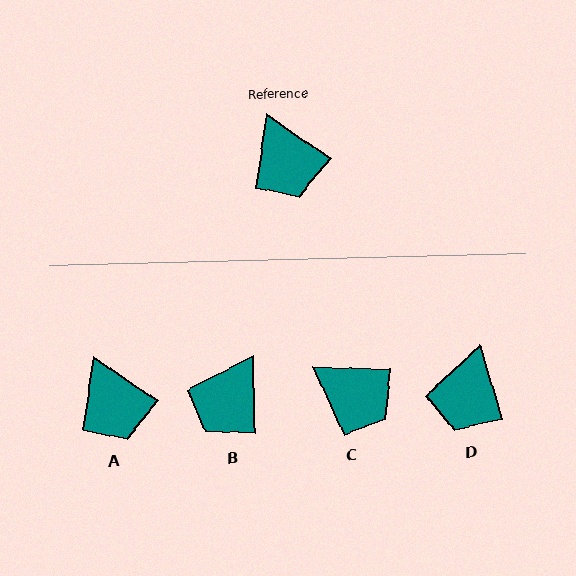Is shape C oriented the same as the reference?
No, it is off by about 33 degrees.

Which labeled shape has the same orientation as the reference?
A.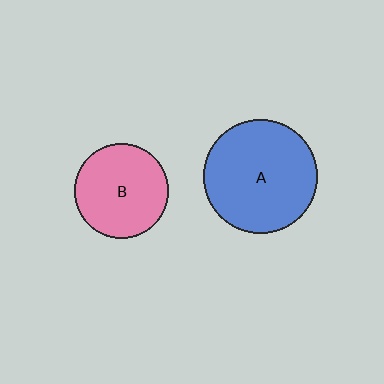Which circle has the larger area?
Circle A (blue).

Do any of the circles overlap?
No, none of the circles overlap.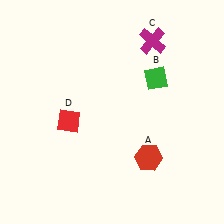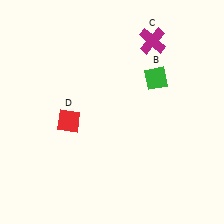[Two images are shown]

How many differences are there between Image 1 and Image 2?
There is 1 difference between the two images.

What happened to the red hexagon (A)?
The red hexagon (A) was removed in Image 2. It was in the bottom-right area of Image 1.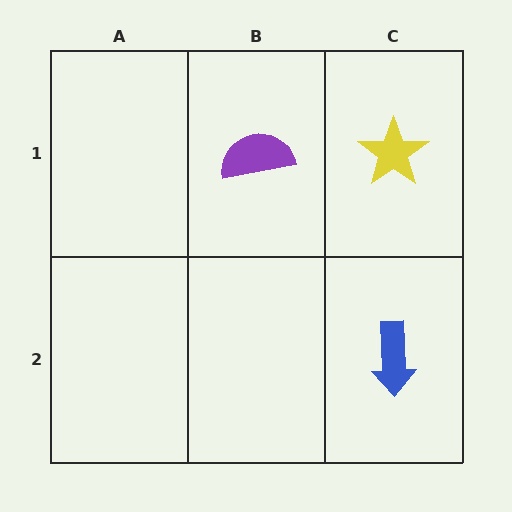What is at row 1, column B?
A purple semicircle.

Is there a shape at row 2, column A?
No, that cell is empty.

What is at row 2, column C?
A blue arrow.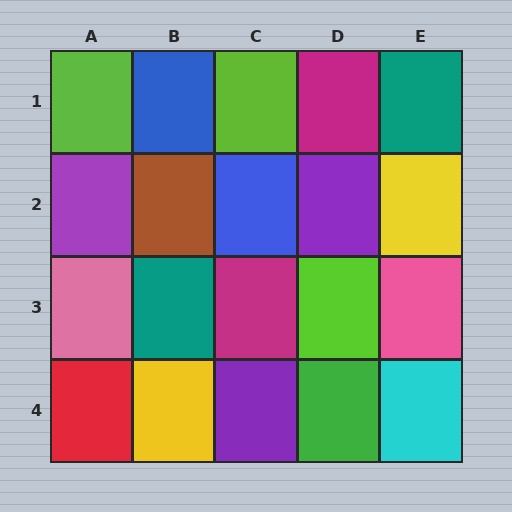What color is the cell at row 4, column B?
Yellow.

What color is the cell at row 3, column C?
Magenta.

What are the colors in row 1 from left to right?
Lime, blue, lime, magenta, teal.